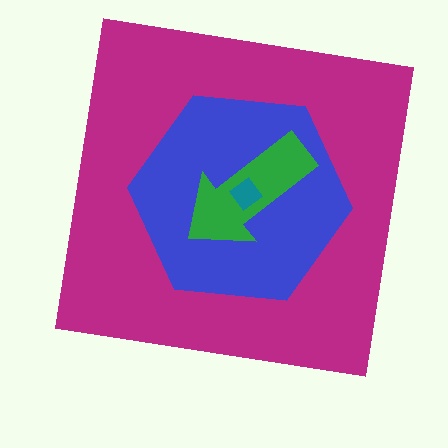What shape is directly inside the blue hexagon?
The green arrow.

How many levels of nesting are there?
4.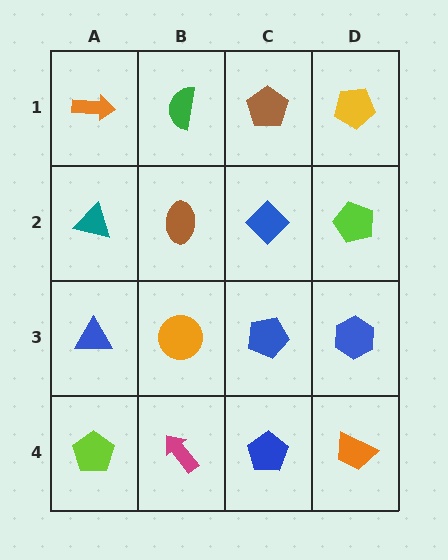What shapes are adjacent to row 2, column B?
A green semicircle (row 1, column B), an orange circle (row 3, column B), a teal triangle (row 2, column A), a blue diamond (row 2, column C).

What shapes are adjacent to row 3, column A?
A teal triangle (row 2, column A), a lime pentagon (row 4, column A), an orange circle (row 3, column B).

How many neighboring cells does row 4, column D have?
2.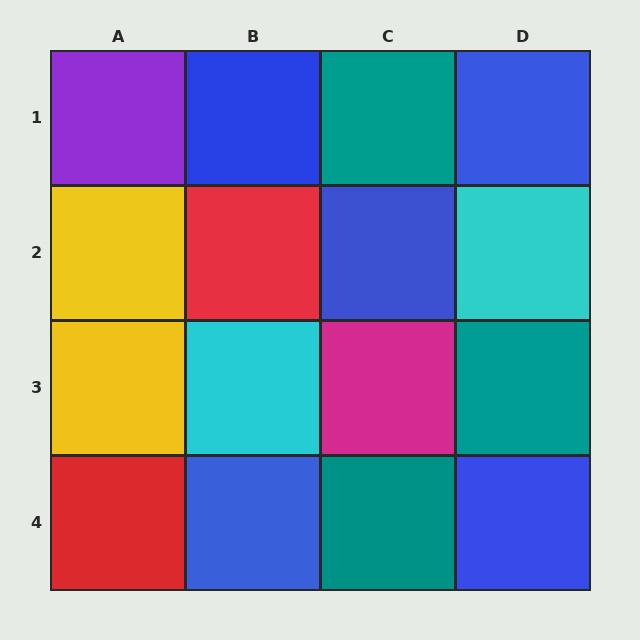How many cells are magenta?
1 cell is magenta.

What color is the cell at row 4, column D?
Blue.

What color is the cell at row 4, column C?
Teal.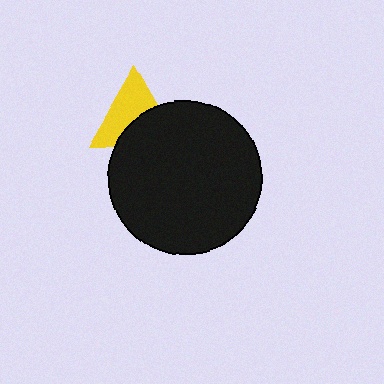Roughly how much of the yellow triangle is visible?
About half of it is visible (roughly 57%).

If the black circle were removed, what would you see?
You would see the complete yellow triangle.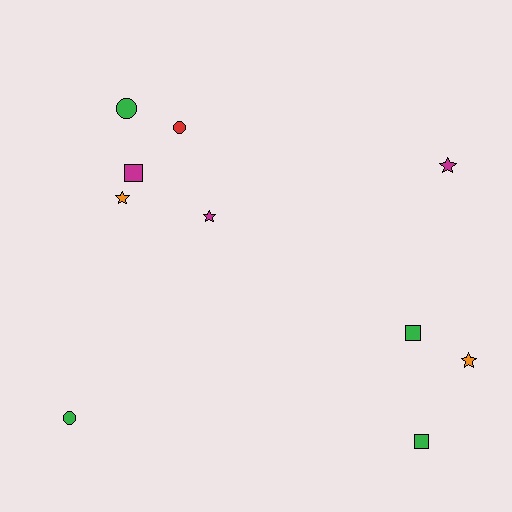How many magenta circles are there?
There are no magenta circles.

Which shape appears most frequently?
Star, with 4 objects.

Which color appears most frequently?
Green, with 4 objects.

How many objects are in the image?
There are 10 objects.